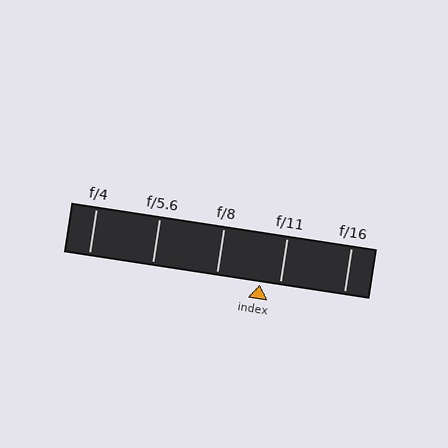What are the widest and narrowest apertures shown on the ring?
The widest aperture shown is f/4 and the narrowest is f/16.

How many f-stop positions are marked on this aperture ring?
There are 5 f-stop positions marked.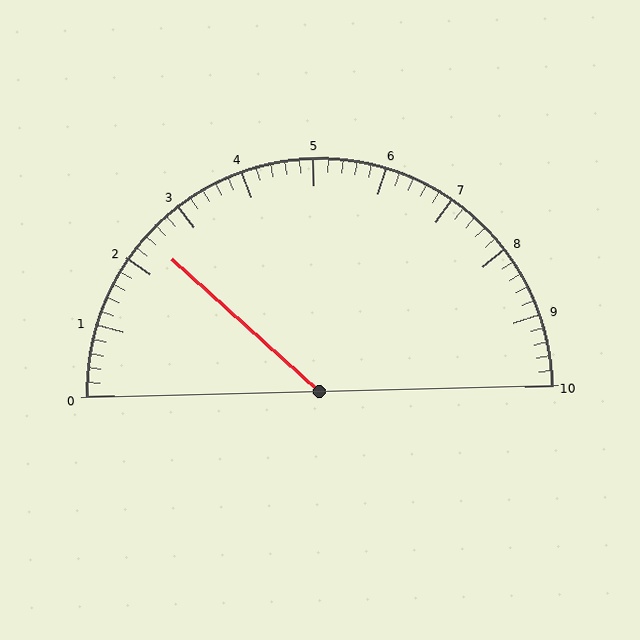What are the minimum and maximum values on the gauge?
The gauge ranges from 0 to 10.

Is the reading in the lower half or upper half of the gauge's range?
The reading is in the lower half of the range (0 to 10).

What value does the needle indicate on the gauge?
The needle indicates approximately 2.4.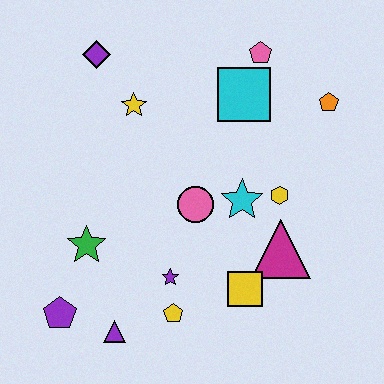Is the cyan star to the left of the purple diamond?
No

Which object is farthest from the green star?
The orange pentagon is farthest from the green star.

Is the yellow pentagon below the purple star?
Yes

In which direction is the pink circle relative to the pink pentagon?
The pink circle is below the pink pentagon.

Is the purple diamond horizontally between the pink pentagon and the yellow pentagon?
No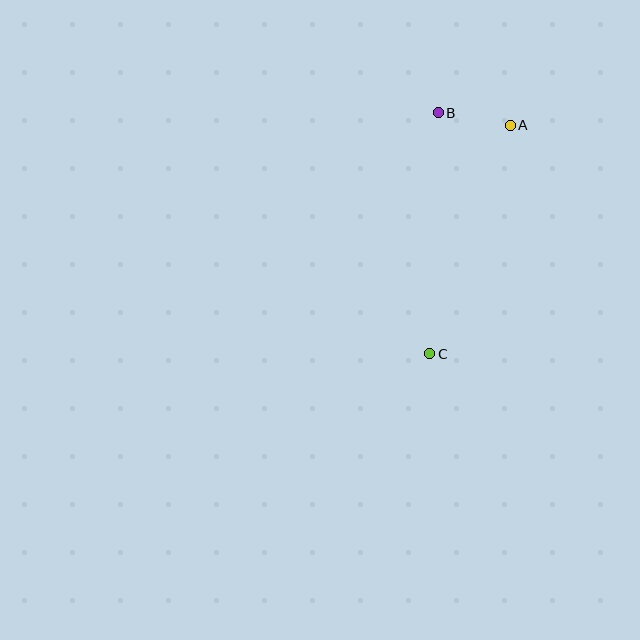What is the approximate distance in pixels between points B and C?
The distance between B and C is approximately 241 pixels.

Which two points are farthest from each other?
Points A and C are farthest from each other.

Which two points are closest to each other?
Points A and B are closest to each other.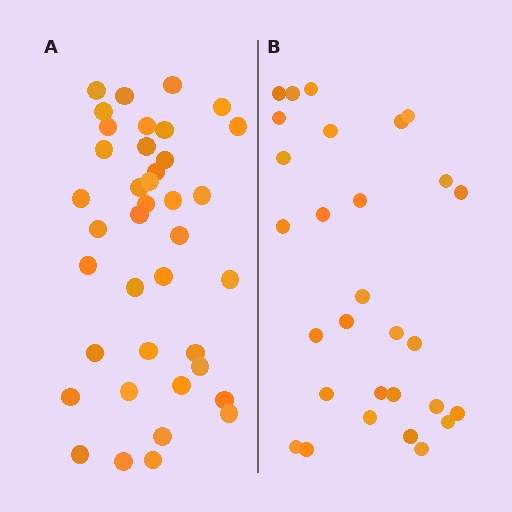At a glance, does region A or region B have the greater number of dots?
Region A (the left region) has more dots.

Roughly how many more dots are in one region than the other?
Region A has roughly 10 or so more dots than region B.